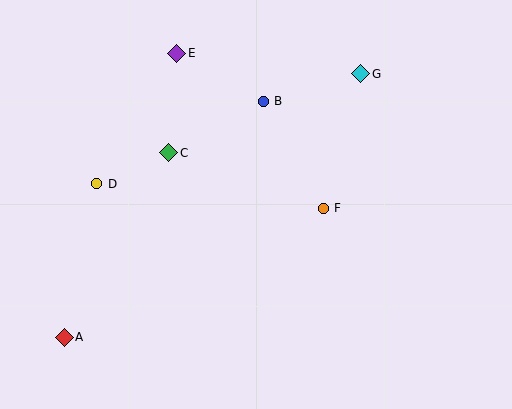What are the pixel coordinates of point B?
Point B is at (263, 101).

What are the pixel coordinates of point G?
Point G is at (361, 74).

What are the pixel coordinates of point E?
Point E is at (177, 53).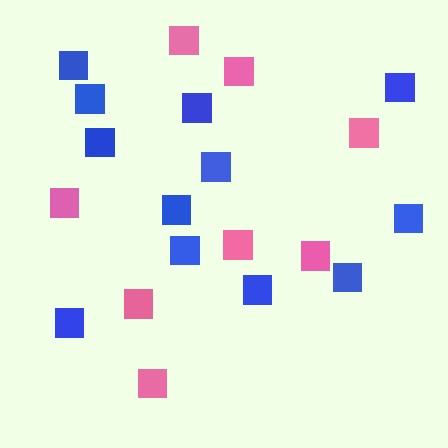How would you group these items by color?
There are 2 groups: one group of pink squares (8) and one group of blue squares (12).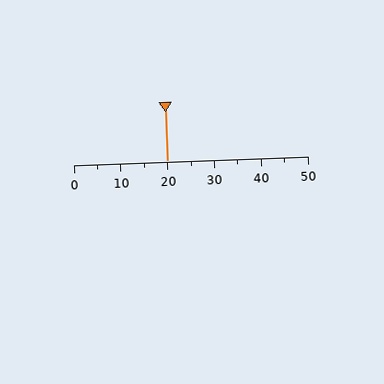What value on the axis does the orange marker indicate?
The marker indicates approximately 20.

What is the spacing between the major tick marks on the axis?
The major ticks are spaced 10 apart.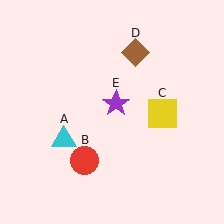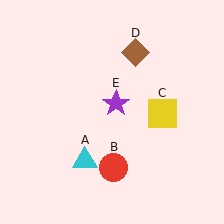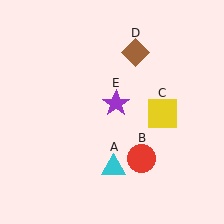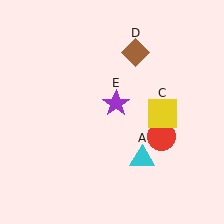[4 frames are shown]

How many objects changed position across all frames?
2 objects changed position: cyan triangle (object A), red circle (object B).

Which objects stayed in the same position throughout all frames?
Yellow square (object C) and brown diamond (object D) and purple star (object E) remained stationary.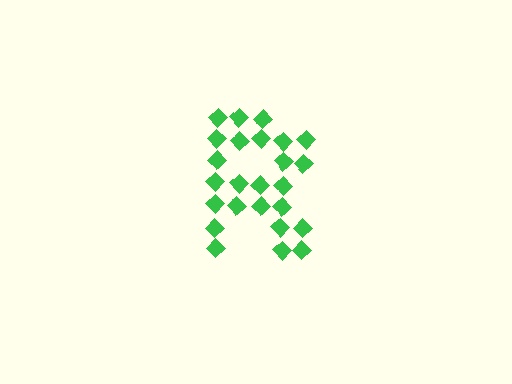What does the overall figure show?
The overall figure shows the letter R.